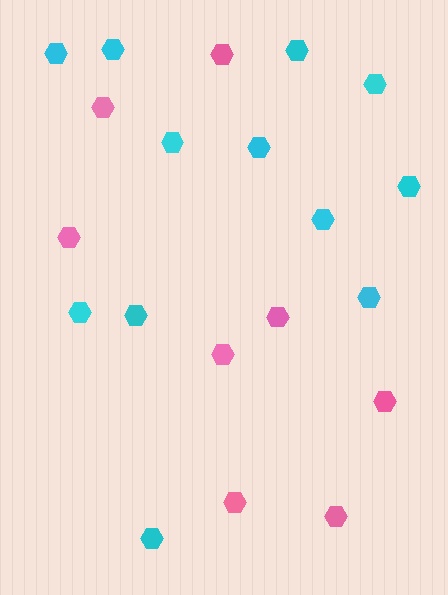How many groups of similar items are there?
There are 2 groups: one group of cyan hexagons (12) and one group of pink hexagons (8).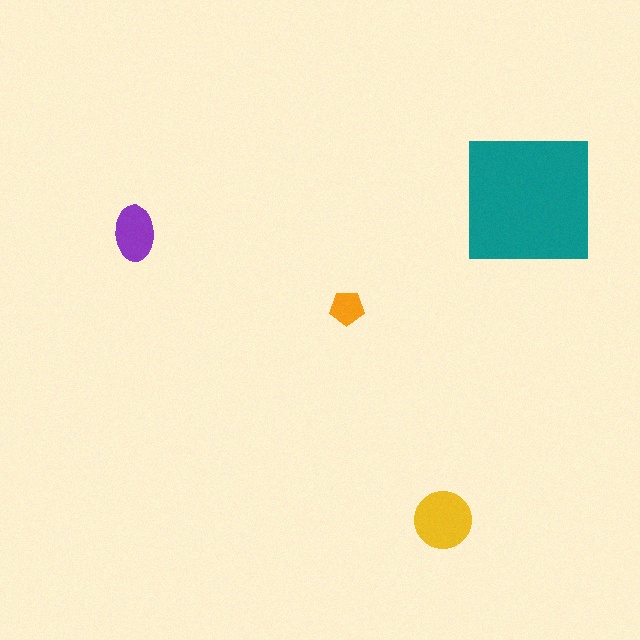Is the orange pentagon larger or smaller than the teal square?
Smaller.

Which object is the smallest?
The orange pentagon.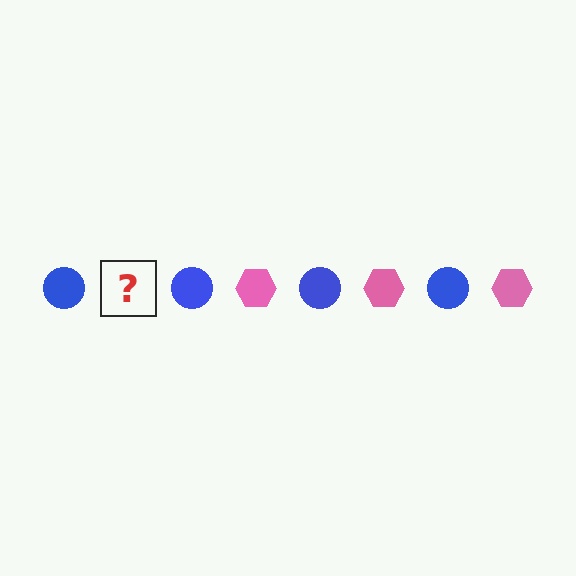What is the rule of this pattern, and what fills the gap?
The rule is that the pattern alternates between blue circle and pink hexagon. The gap should be filled with a pink hexagon.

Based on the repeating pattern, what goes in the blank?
The blank should be a pink hexagon.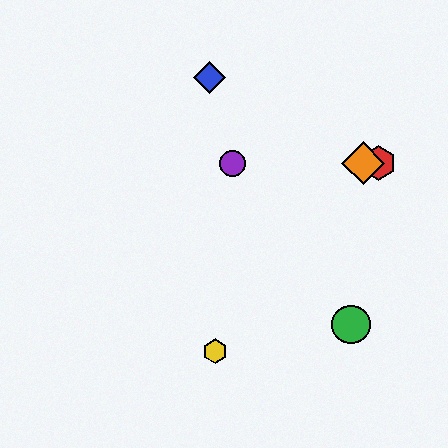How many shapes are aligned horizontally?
3 shapes (the red hexagon, the purple circle, the orange diamond) are aligned horizontally.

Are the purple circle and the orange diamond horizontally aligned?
Yes, both are at y≈163.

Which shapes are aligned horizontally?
The red hexagon, the purple circle, the orange diamond are aligned horizontally.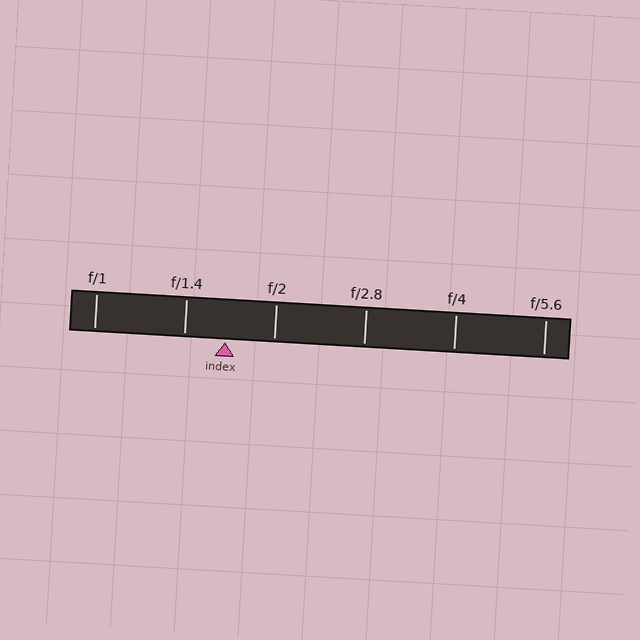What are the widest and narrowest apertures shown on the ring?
The widest aperture shown is f/1 and the narrowest is f/5.6.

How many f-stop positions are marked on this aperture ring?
There are 6 f-stop positions marked.